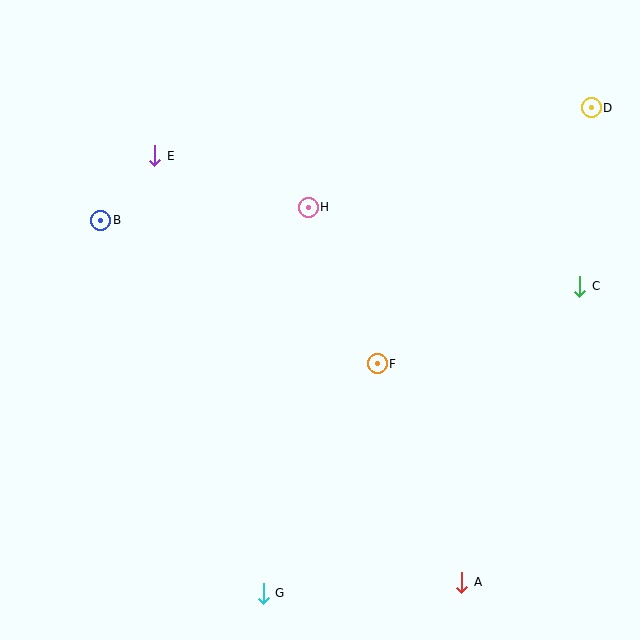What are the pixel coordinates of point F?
Point F is at (377, 364).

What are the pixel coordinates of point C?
Point C is at (580, 286).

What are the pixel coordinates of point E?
Point E is at (154, 156).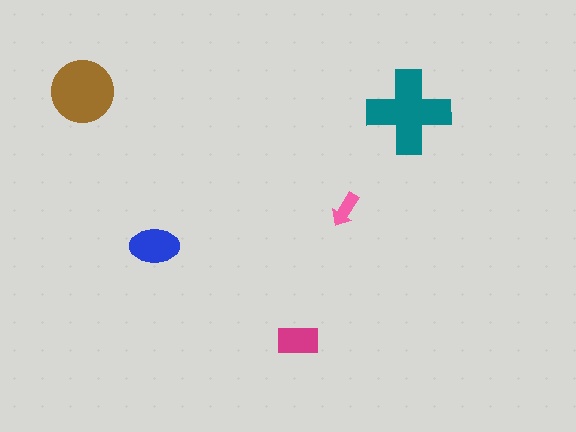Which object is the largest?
The teal cross.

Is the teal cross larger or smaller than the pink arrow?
Larger.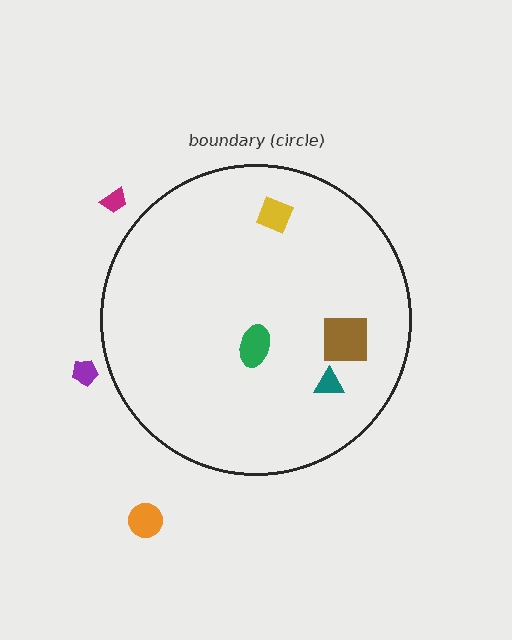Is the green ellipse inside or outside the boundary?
Inside.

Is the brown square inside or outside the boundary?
Inside.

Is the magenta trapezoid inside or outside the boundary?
Outside.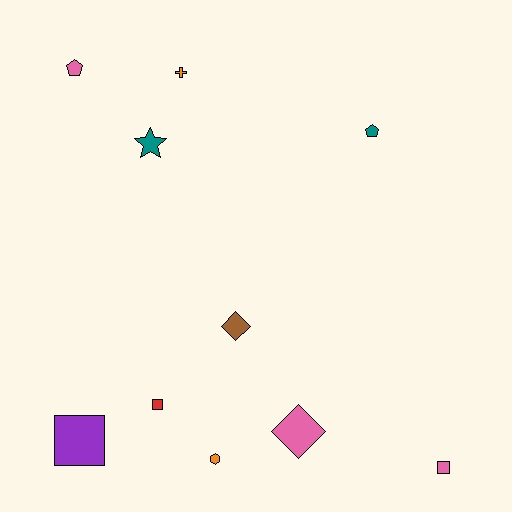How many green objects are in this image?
There are no green objects.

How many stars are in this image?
There is 1 star.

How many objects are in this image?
There are 10 objects.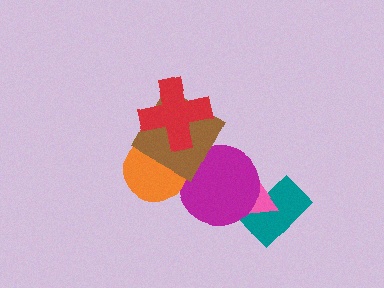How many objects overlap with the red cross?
2 objects overlap with the red cross.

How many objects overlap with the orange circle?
2 objects overlap with the orange circle.